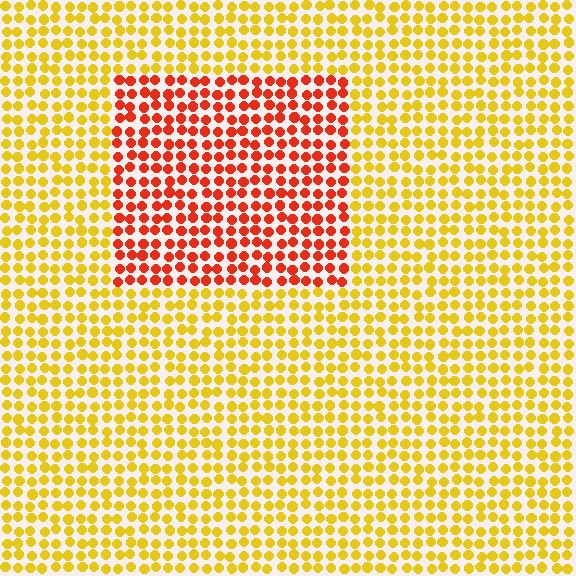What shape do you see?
I see a rectangle.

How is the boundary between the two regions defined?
The boundary is defined purely by a slight shift in hue (about 47 degrees). Spacing, size, and orientation are identical on both sides.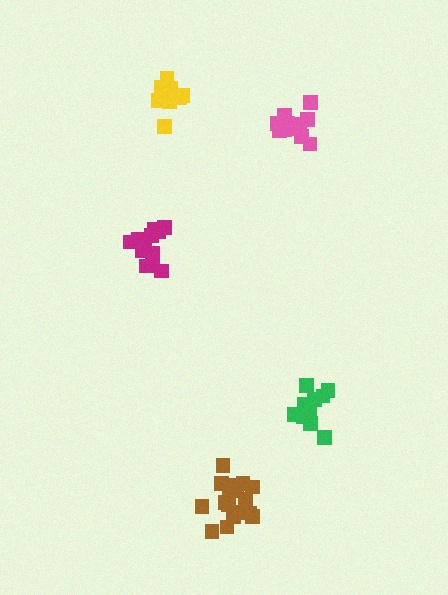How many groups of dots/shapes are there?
There are 5 groups.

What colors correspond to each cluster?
The clusters are colored: green, yellow, brown, pink, magenta.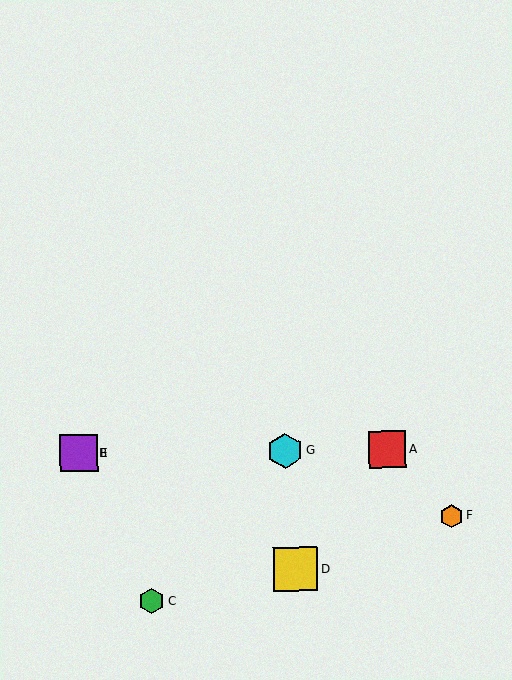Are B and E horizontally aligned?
Yes, both are at y≈453.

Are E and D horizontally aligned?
No, E is at y≈453 and D is at y≈569.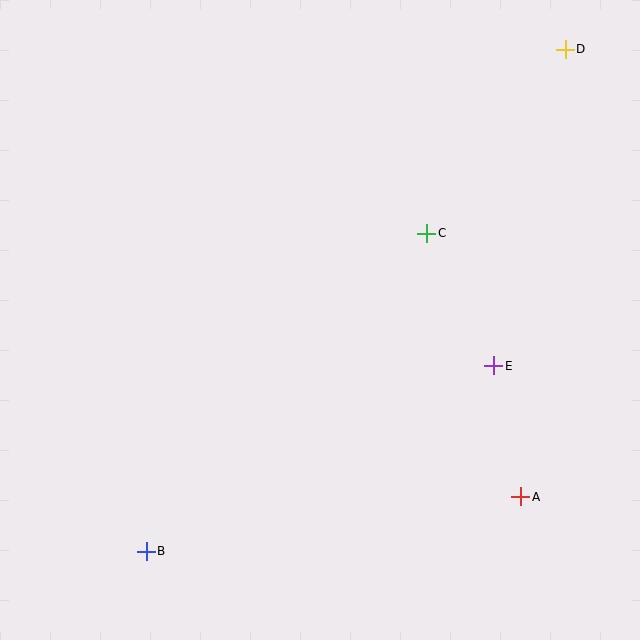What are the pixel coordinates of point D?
Point D is at (565, 49).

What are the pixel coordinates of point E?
Point E is at (494, 366).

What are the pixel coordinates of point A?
Point A is at (521, 497).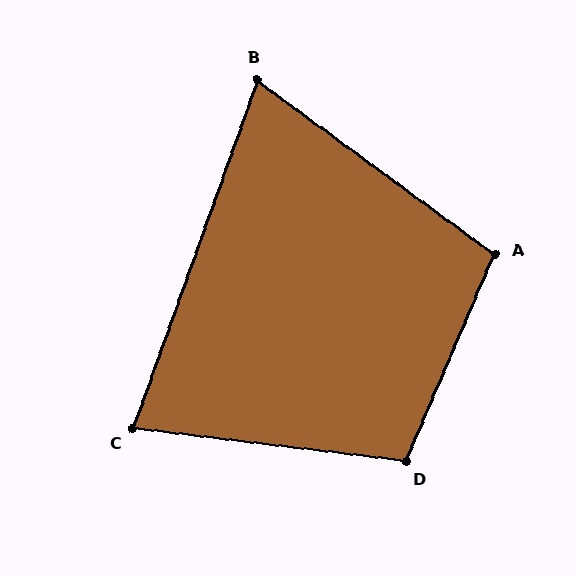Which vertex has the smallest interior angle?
B, at approximately 74 degrees.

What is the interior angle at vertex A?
Approximately 103 degrees (obtuse).